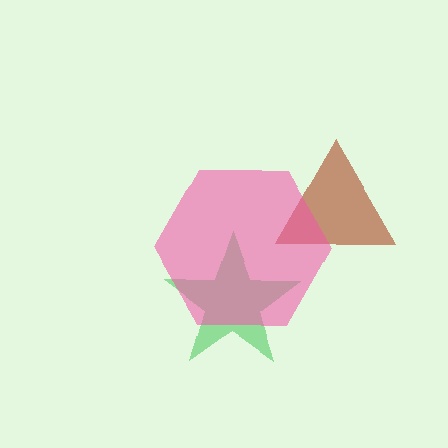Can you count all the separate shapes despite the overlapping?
Yes, there are 3 separate shapes.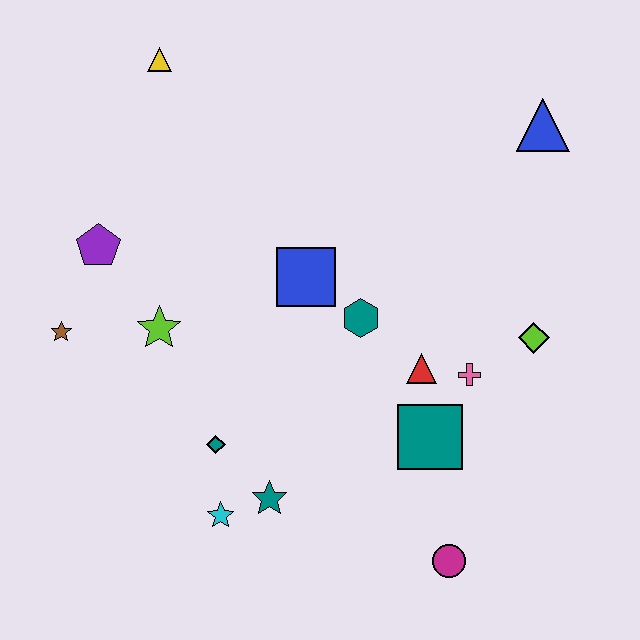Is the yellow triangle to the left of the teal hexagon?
Yes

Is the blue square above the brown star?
Yes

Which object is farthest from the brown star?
The blue triangle is farthest from the brown star.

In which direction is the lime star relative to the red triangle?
The lime star is to the left of the red triangle.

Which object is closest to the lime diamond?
The pink cross is closest to the lime diamond.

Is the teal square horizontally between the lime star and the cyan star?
No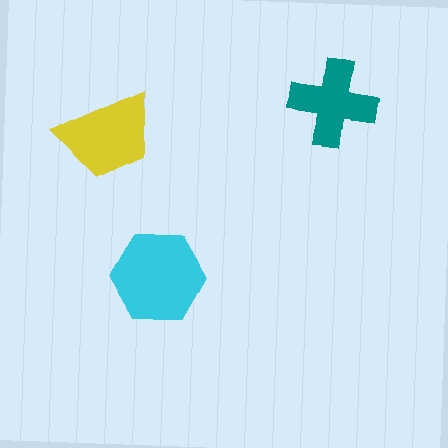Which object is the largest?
The cyan hexagon.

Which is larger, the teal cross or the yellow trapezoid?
The yellow trapezoid.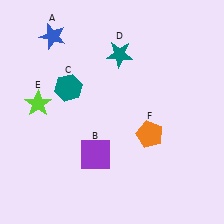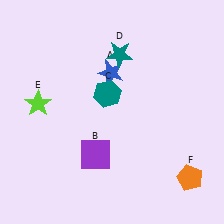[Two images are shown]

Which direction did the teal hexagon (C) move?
The teal hexagon (C) moved right.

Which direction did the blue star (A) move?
The blue star (A) moved right.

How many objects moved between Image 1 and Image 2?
3 objects moved between the two images.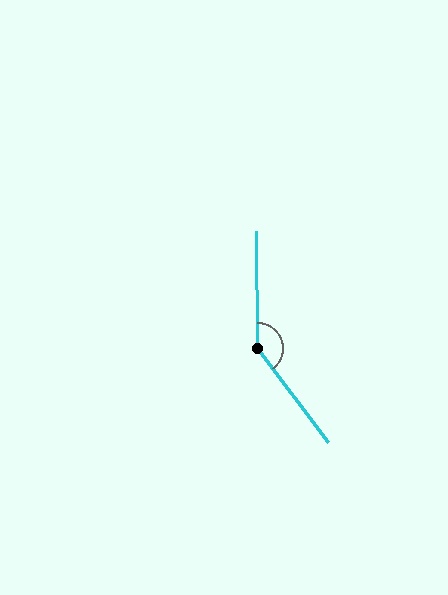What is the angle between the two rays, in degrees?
Approximately 143 degrees.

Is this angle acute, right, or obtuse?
It is obtuse.